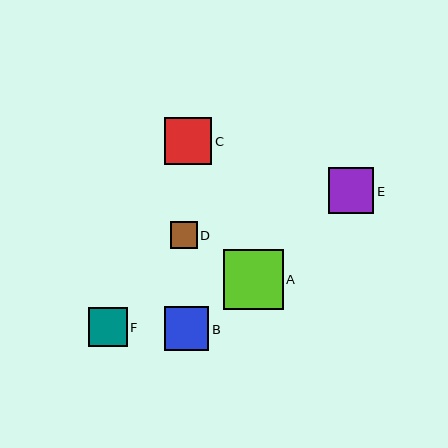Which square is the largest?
Square A is the largest with a size of approximately 60 pixels.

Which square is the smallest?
Square D is the smallest with a size of approximately 27 pixels.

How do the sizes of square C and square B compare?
Square C and square B are approximately the same size.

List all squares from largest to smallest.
From largest to smallest: A, C, E, B, F, D.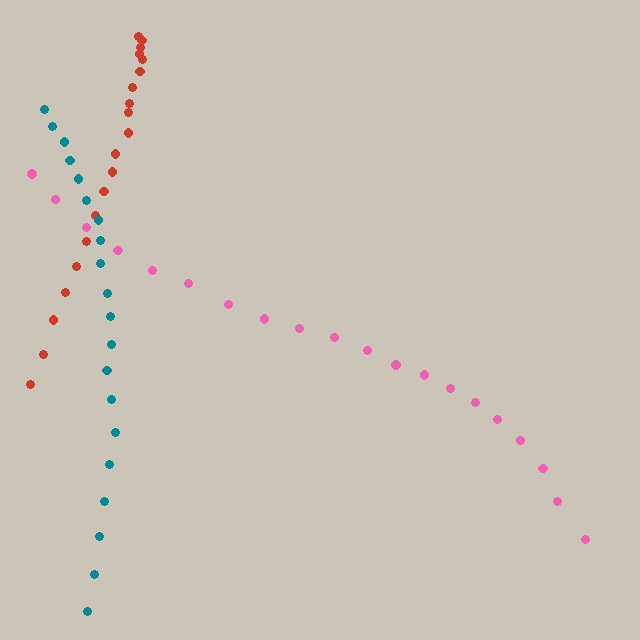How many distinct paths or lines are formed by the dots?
There are 3 distinct paths.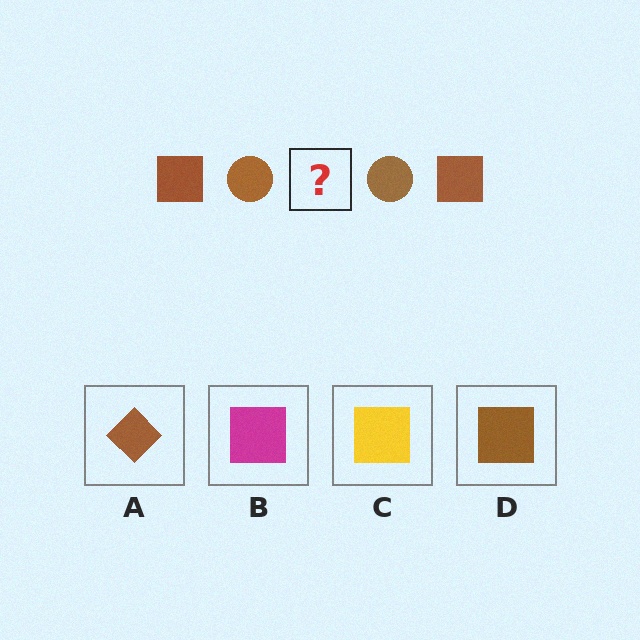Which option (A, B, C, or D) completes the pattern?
D.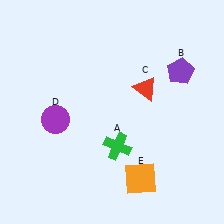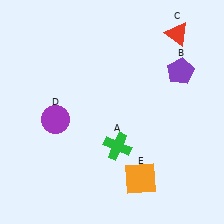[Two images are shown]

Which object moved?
The red triangle (C) moved up.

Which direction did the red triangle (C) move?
The red triangle (C) moved up.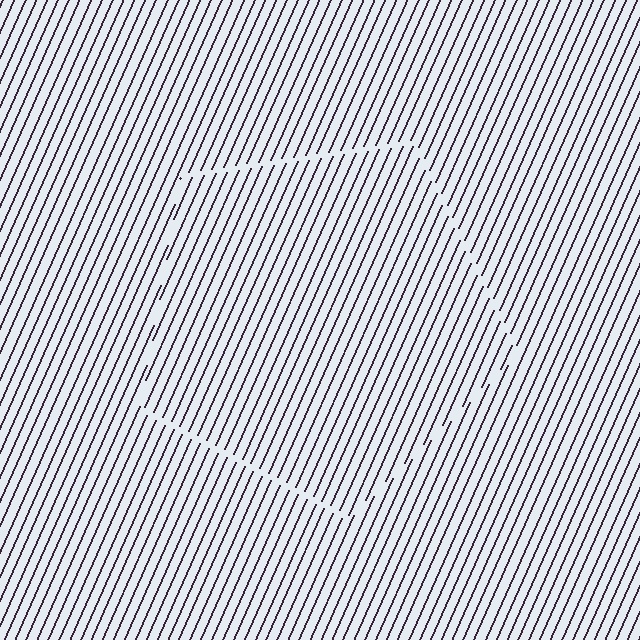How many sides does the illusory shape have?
5 sides — the line-ends trace a pentagon.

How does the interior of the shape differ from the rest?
The interior of the shape contains the same grating, shifted by half a period — the contour is defined by the phase discontinuity where line-ends from the inner and outer gratings abut.